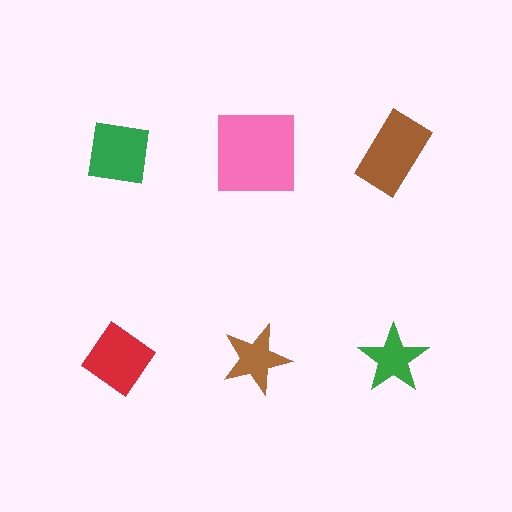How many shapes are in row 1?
3 shapes.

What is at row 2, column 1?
A red diamond.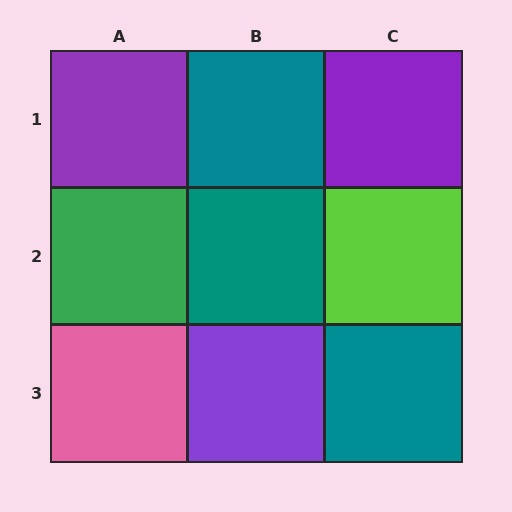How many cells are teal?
3 cells are teal.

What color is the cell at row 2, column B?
Teal.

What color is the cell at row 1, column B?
Teal.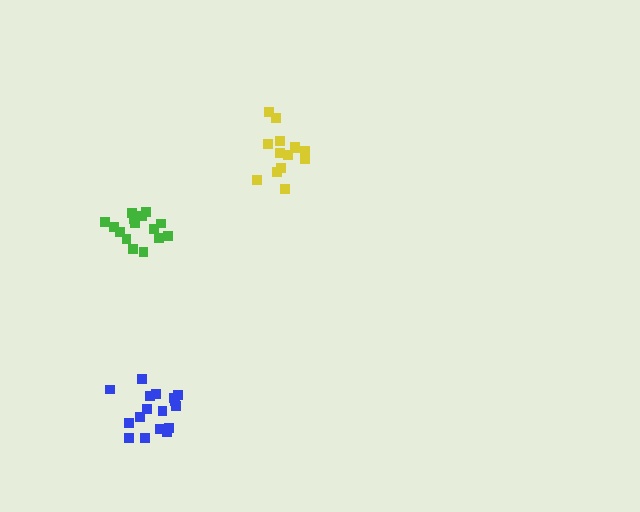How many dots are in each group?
Group 1: 14 dots, Group 2: 17 dots, Group 3: 15 dots (46 total).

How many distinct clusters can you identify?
There are 3 distinct clusters.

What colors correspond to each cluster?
The clusters are colored: yellow, blue, green.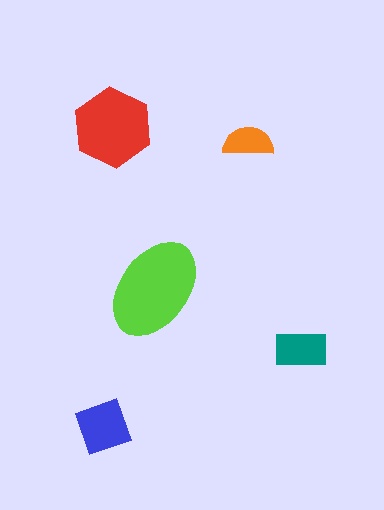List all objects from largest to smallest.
The lime ellipse, the red hexagon, the blue square, the teal rectangle, the orange semicircle.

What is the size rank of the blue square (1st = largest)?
3rd.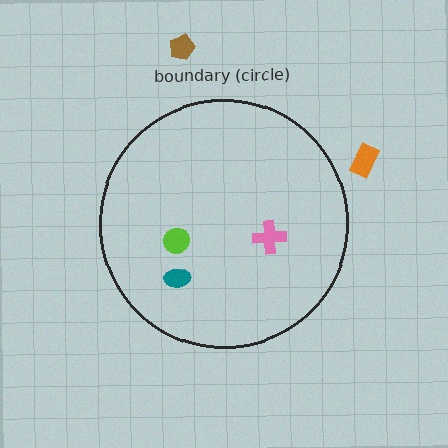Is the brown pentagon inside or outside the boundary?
Outside.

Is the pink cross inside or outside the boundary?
Inside.